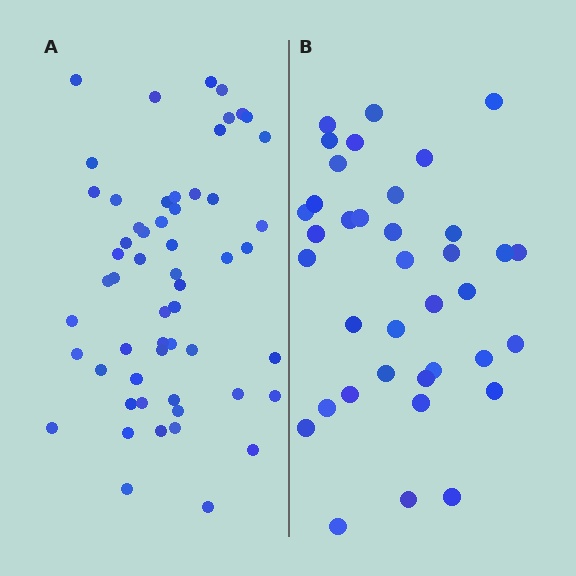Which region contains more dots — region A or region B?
Region A (the left region) has more dots.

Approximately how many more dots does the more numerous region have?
Region A has approximately 20 more dots than region B.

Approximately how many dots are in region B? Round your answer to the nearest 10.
About 40 dots. (The exact count is 37, which rounds to 40.)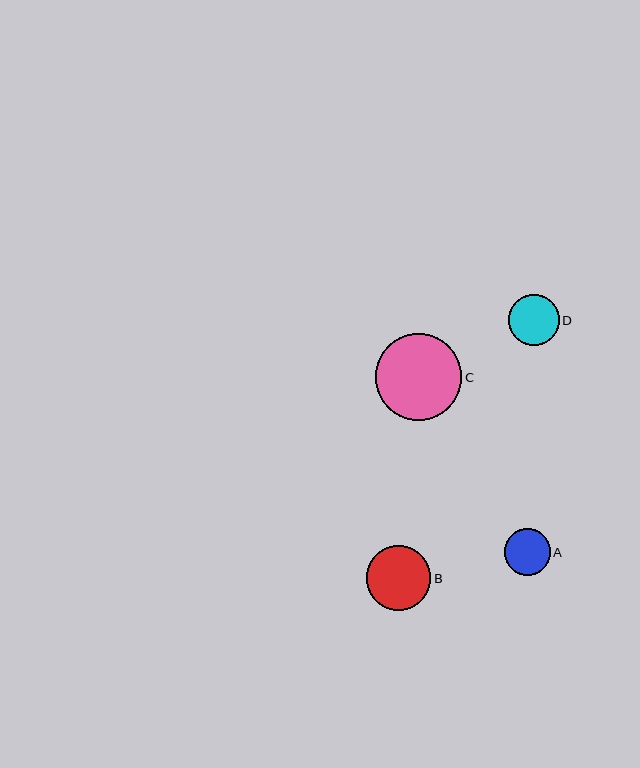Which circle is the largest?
Circle C is the largest with a size of approximately 86 pixels.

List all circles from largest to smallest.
From largest to smallest: C, B, D, A.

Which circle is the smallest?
Circle A is the smallest with a size of approximately 46 pixels.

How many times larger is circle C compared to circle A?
Circle C is approximately 1.9 times the size of circle A.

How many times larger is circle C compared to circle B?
Circle C is approximately 1.3 times the size of circle B.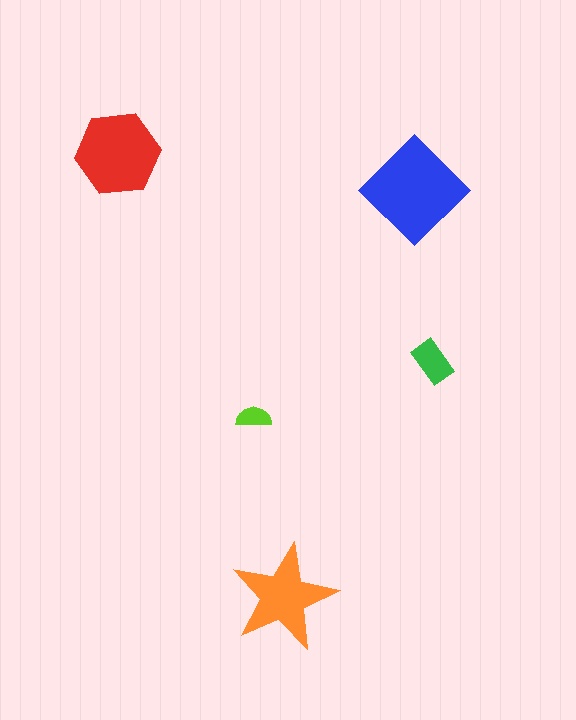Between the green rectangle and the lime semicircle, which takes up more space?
The green rectangle.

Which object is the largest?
The blue diamond.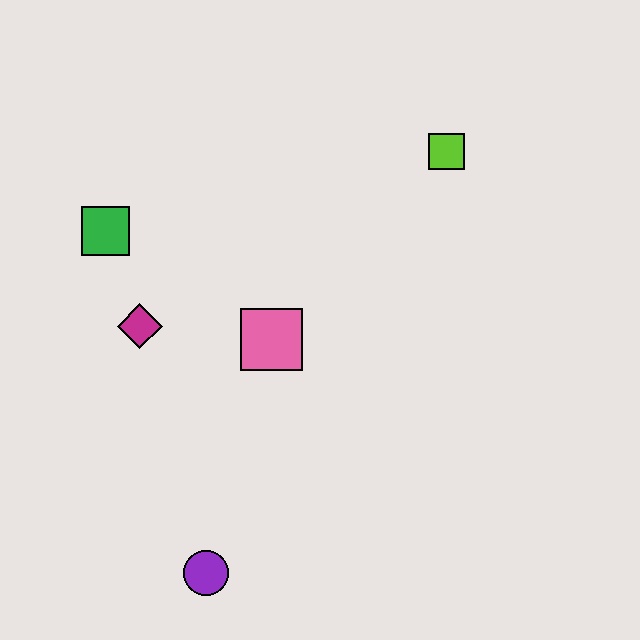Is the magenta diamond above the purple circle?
Yes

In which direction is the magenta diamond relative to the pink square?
The magenta diamond is to the left of the pink square.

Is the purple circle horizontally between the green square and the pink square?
Yes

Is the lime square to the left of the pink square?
No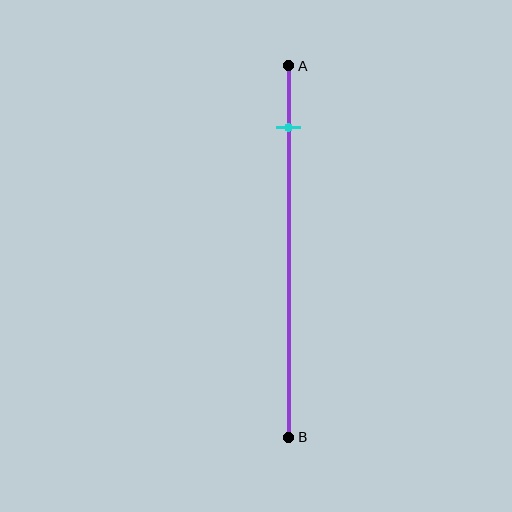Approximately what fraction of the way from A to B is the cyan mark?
The cyan mark is approximately 15% of the way from A to B.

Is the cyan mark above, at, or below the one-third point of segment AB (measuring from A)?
The cyan mark is above the one-third point of segment AB.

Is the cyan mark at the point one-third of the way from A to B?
No, the mark is at about 15% from A, not at the 33% one-third point.